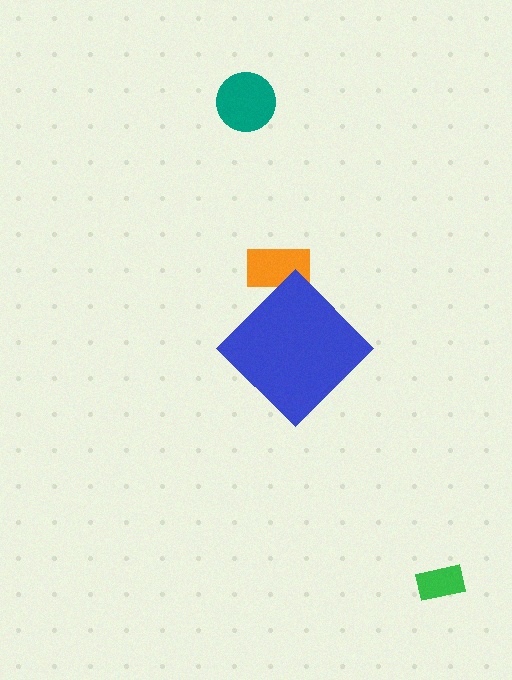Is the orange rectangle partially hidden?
Yes, the orange rectangle is partially hidden behind the blue diamond.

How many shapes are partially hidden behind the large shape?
1 shape is partially hidden.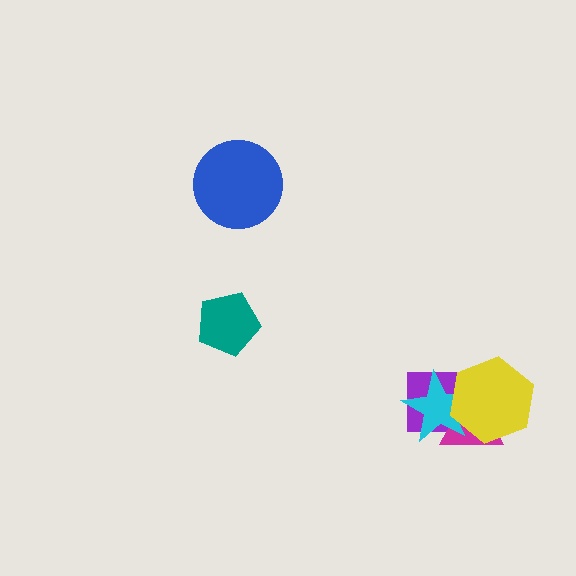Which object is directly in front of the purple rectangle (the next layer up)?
The magenta triangle is directly in front of the purple rectangle.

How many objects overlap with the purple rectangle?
3 objects overlap with the purple rectangle.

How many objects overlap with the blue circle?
0 objects overlap with the blue circle.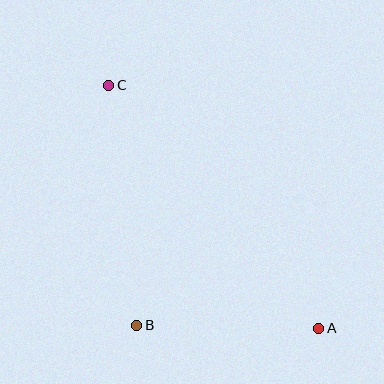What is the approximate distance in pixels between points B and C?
The distance between B and C is approximately 242 pixels.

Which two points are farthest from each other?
Points A and C are farthest from each other.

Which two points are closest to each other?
Points A and B are closest to each other.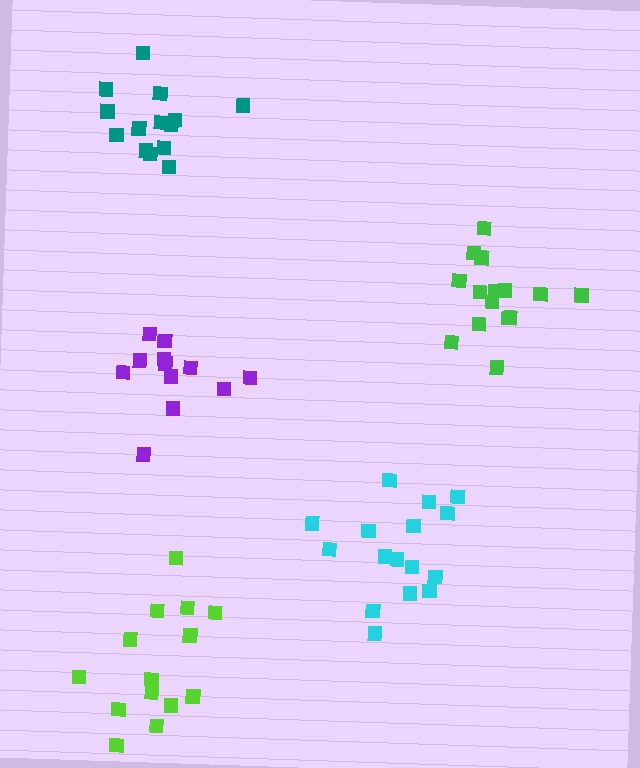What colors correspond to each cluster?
The clusters are colored: green, purple, lime, cyan, teal.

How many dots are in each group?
Group 1: 15 dots, Group 2: 12 dots, Group 3: 14 dots, Group 4: 16 dots, Group 5: 14 dots (71 total).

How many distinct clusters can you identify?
There are 5 distinct clusters.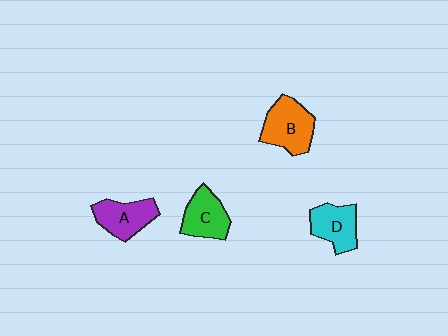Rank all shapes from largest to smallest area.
From largest to smallest: B (orange), A (purple), C (green), D (cyan).